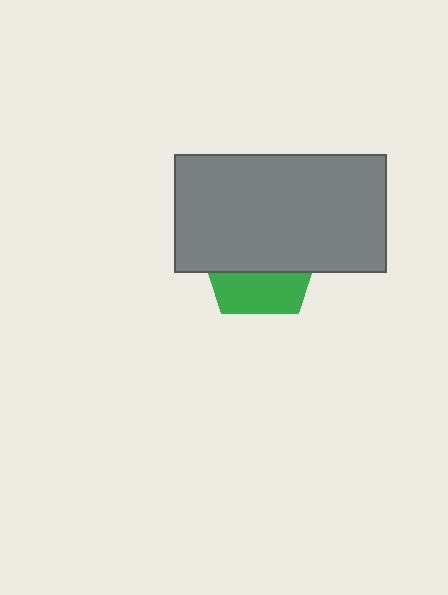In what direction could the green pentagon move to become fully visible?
The green pentagon could move down. That would shift it out from behind the gray rectangle entirely.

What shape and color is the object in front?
The object in front is a gray rectangle.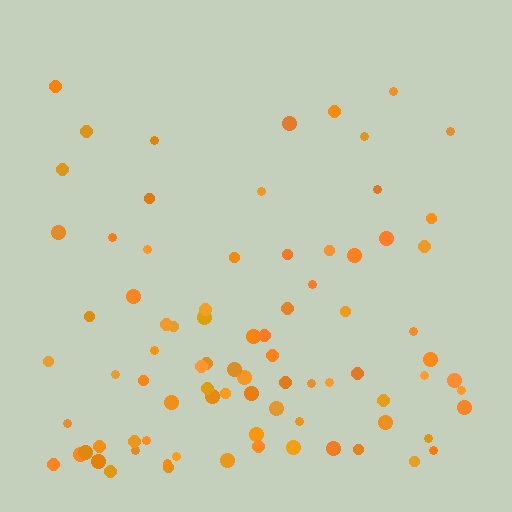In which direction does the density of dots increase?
From top to bottom, with the bottom side densest.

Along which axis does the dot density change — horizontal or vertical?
Vertical.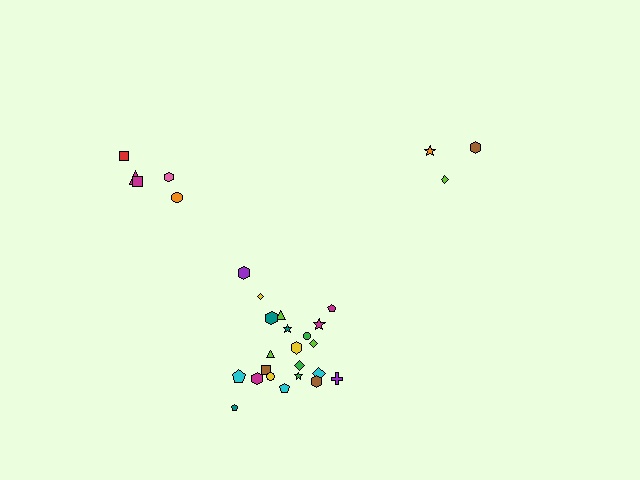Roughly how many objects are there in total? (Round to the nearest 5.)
Roughly 30 objects in total.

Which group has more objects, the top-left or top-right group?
The top-left group.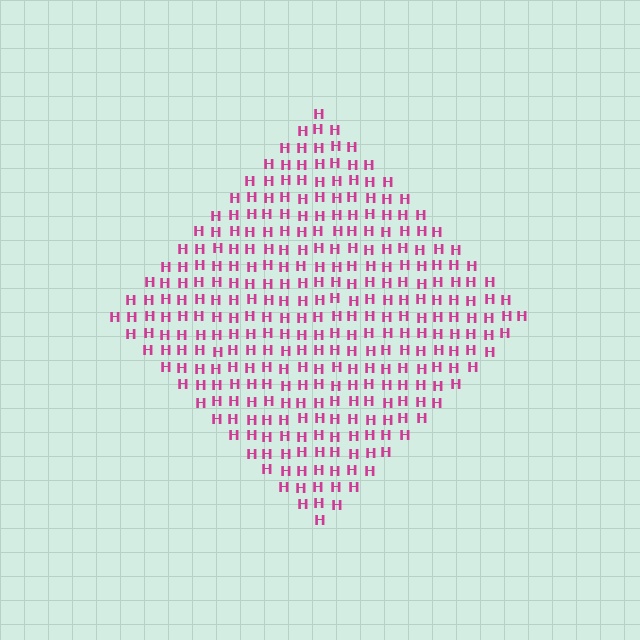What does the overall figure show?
The overall figure shows a diamond.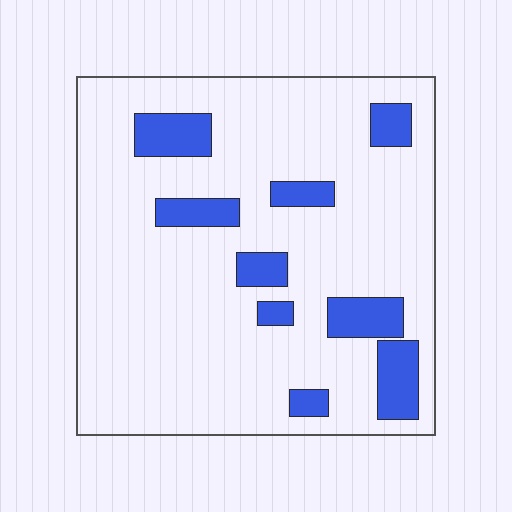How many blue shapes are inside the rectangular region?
9.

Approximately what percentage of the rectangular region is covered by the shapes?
Approximately 15%.